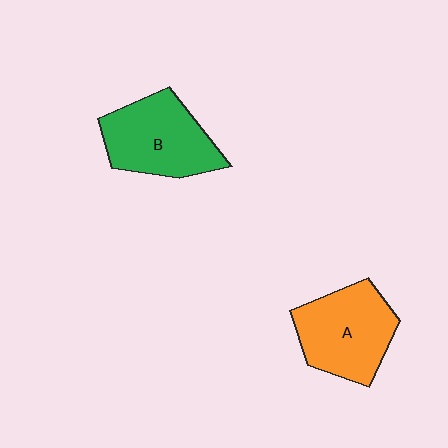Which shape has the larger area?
Shape B (green).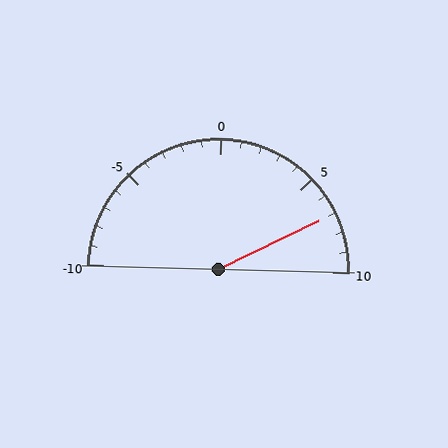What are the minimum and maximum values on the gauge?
The gauge ranges from -10 to 10.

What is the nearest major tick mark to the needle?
The nearest major tick mark is 5.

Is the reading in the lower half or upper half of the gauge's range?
The reading is in the upper half of the range (-10 to 10).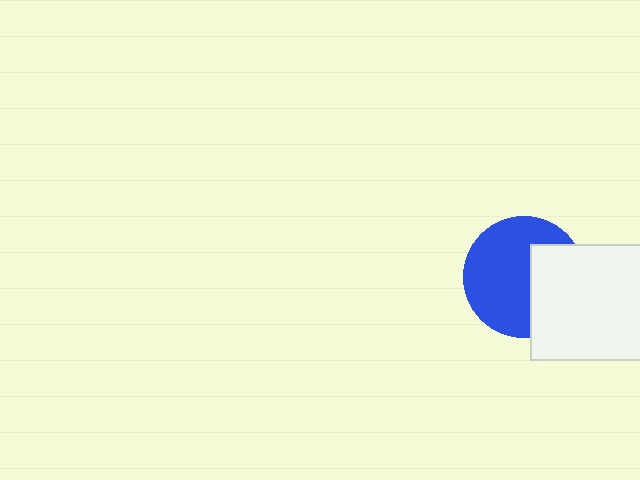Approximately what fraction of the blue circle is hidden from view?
Roughly 37% of the blue circle is hidden behind the white rectangle.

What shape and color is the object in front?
The object in front is a white rectangle.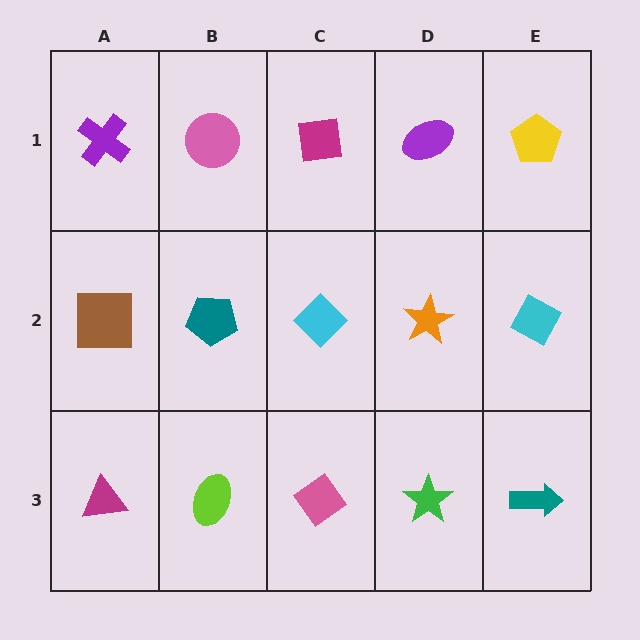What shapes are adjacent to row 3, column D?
An orange star (row 2, column D), a pink diamond (row 3, column C), a teal arrow (row 3, column E).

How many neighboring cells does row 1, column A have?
2.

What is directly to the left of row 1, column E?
A purple ellipse.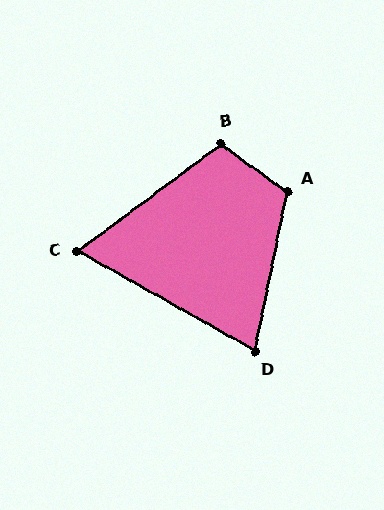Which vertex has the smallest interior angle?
C, at approximately 66 degrees.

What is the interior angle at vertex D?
Approximately 72 degrees (acute).